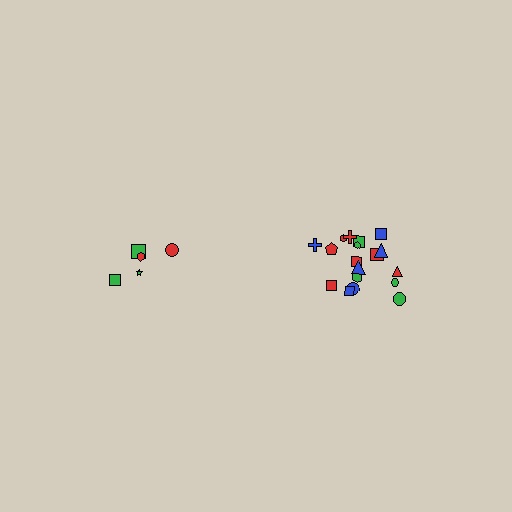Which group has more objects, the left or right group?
The right group.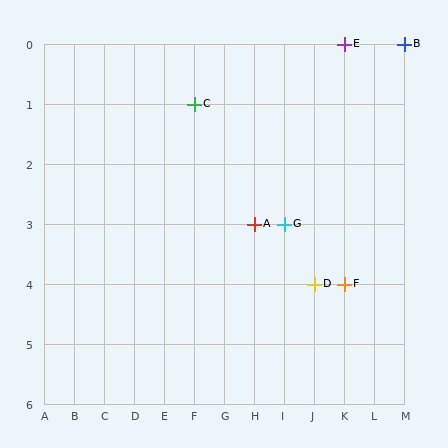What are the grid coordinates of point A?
Point A is at grid coordinates (H, 3).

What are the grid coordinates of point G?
Point G is at grid coordinates (I, 3).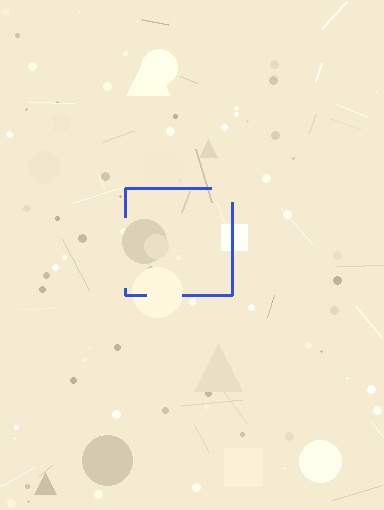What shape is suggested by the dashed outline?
The dashed outline suggests a square.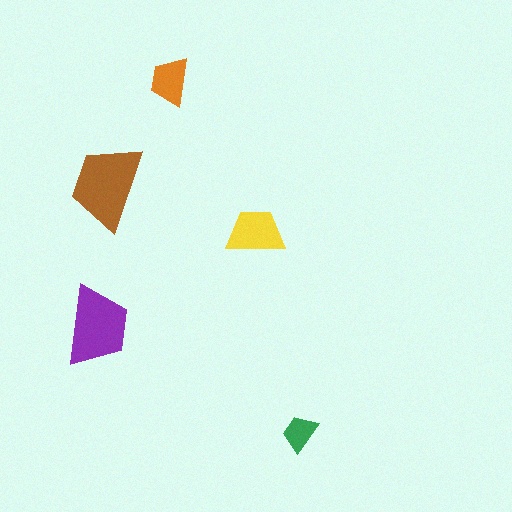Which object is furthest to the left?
The purple trapezoid is leftmost.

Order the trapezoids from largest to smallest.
the brown one, the purple one, the yellow one, the orange one, the green one.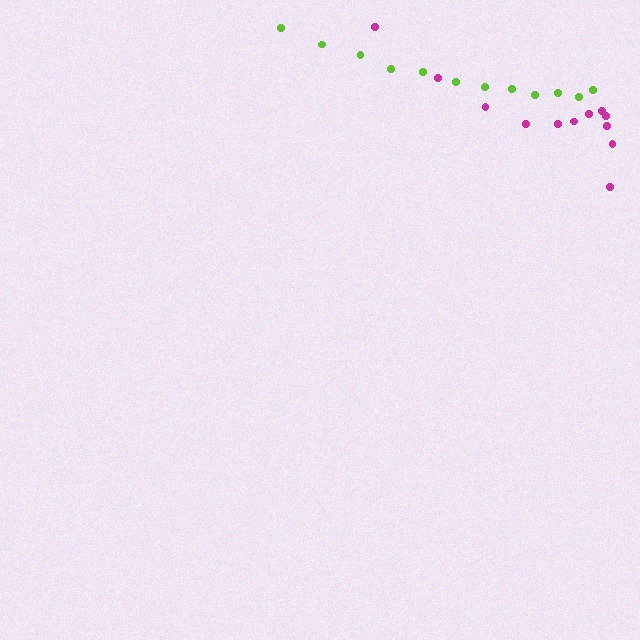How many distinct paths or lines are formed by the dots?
There are 2 distinct paths.